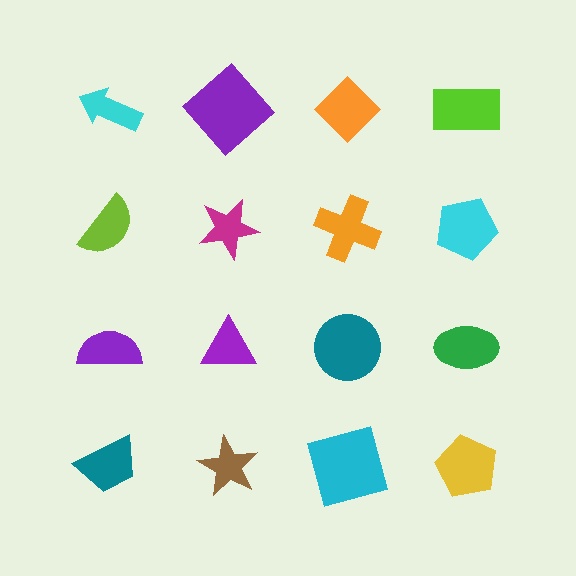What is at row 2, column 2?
A magenta star.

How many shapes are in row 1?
4 shapes.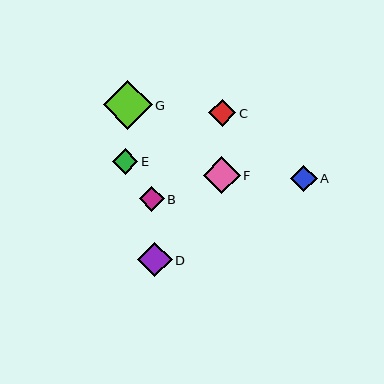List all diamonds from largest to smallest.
From largest to smallest: G, F, D, C, A, E, B.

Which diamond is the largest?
Diamond G is the largest with a size of approximately 49 pixels.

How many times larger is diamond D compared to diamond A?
Diamond D is approximately 1.3 times the size of diamond A.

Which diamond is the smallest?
Diamond B is the smallest with a size of approximately 25 pixels.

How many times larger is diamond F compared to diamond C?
Diamond F is approximately 1.4 times the size of diamond C.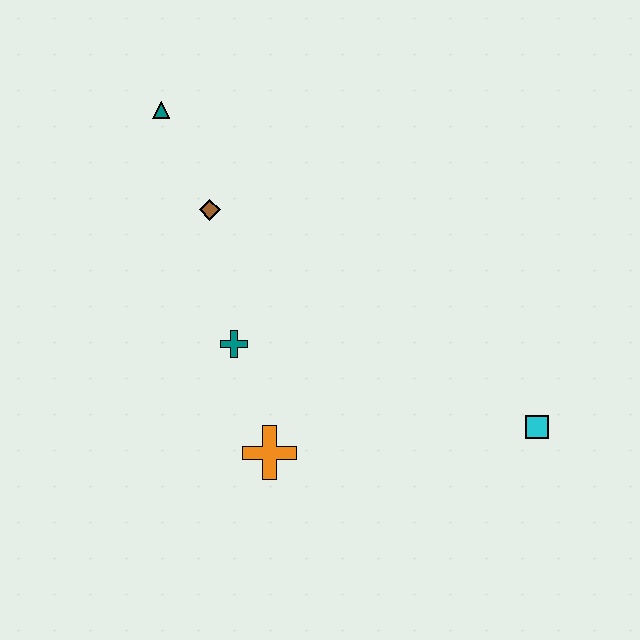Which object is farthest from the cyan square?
The teal triangle is farthest from the cyan square.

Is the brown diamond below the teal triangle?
Yes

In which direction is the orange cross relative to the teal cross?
The orange cross is below the teal cross.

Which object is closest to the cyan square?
The orange cross is closest to the cyan square.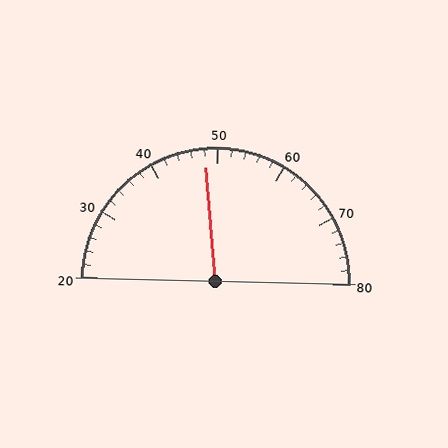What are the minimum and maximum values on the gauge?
The gauge ranges from 20 to 80.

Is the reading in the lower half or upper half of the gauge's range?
The reading is in the lower half of the range (20 to 80).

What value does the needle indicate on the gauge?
The needle indicates approximately 48.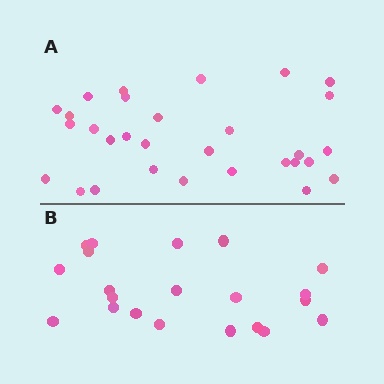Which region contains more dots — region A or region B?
Region A (the top region) has more dots.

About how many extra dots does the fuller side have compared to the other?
Region A has roughly 8 or so more dots than region B.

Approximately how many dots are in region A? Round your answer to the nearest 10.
About 30 dots.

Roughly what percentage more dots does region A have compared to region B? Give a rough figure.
About 45% more.